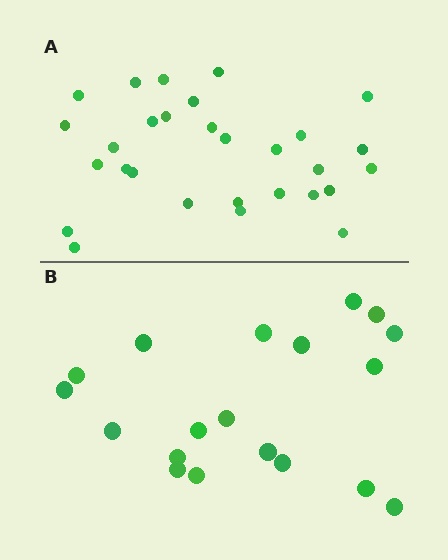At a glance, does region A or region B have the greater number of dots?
Region A (the top region) has more dots.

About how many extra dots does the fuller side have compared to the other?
Region A has roughly 10 or so more dots than region B.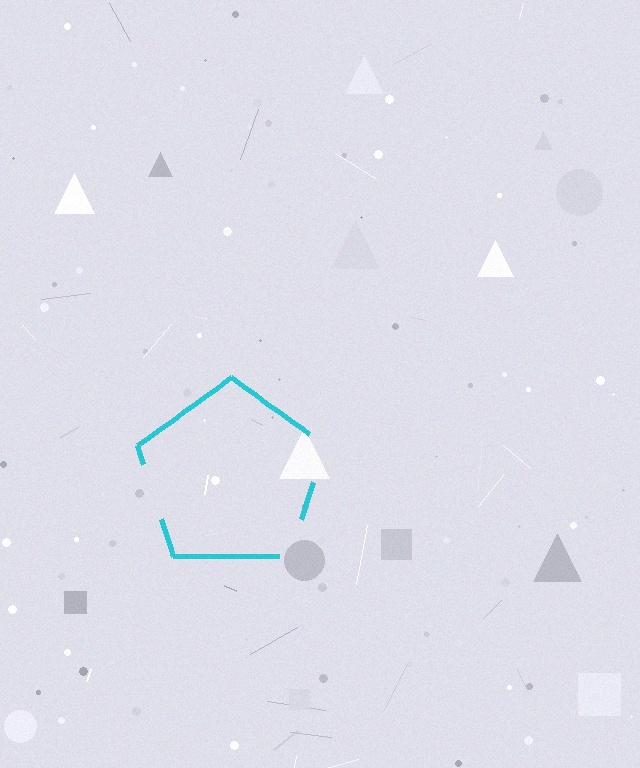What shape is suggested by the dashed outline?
The dashed outline suggests a pentagon.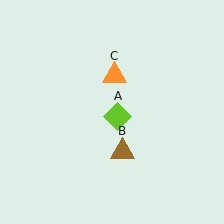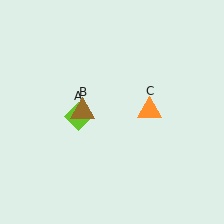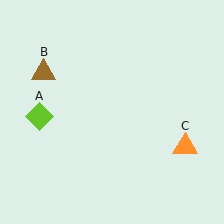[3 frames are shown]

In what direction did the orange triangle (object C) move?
The orange triangle (object C) moved down and to the right.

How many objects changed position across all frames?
3 objects changed position: lime diamond (object A), brown triangle (object B), orange triangle (object C).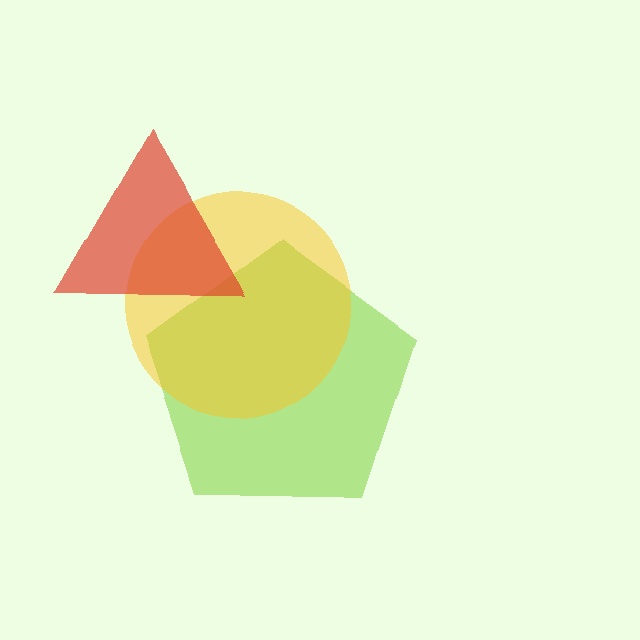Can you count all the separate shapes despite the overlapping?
Yes, there are 3 separate shapes.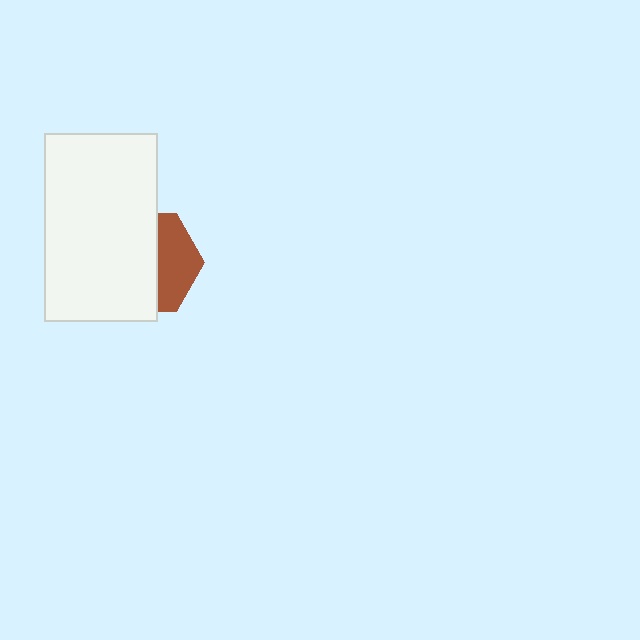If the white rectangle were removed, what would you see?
You would see the complete brown hexagon.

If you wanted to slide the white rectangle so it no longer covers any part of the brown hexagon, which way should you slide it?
Slide it left — that is the most direct way to separate the two shapes.